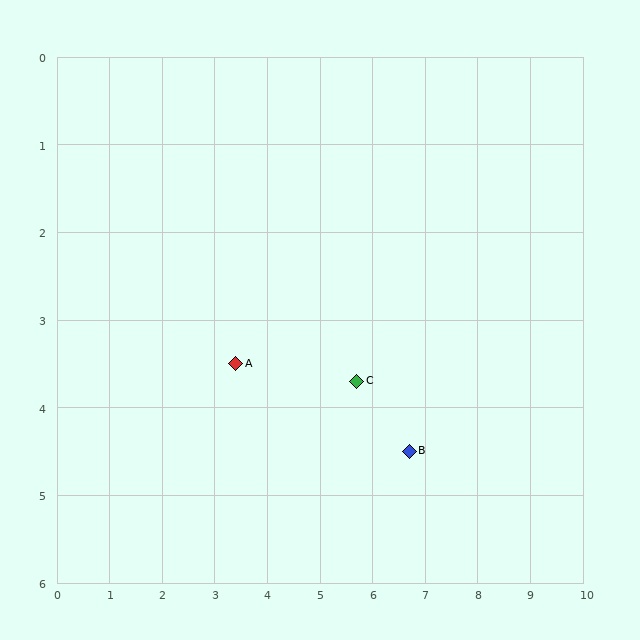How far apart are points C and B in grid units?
Points C and B are about 1.3 grid units apart.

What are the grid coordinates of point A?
Point A is at approximately (3.4, 3.5).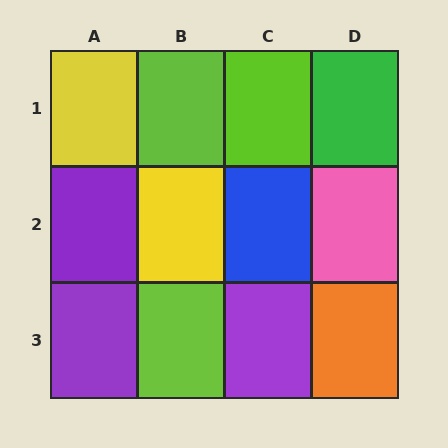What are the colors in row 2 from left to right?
Purple, yellow, blue, pink.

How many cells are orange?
1 cell is orange.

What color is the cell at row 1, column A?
Yellow.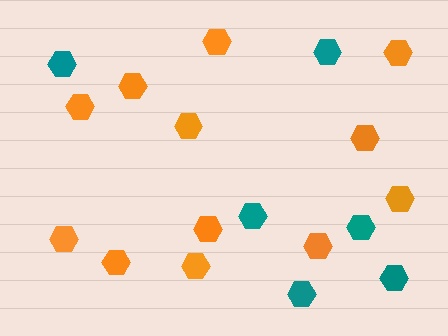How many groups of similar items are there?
There are 2 groups: one group of teal hexagons (6) and one group of orange hexagons (12).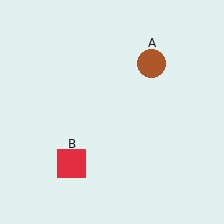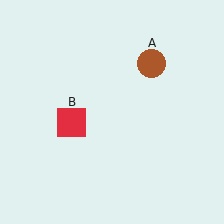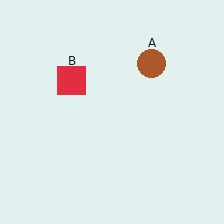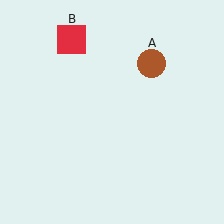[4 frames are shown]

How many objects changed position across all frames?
1 object changed position: red square (object B).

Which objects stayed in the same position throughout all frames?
Brown circle (object A) remained stationary.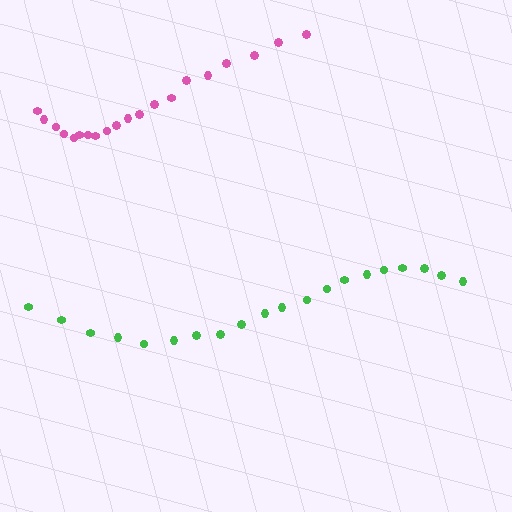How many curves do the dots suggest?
There are 2 distinct paths.